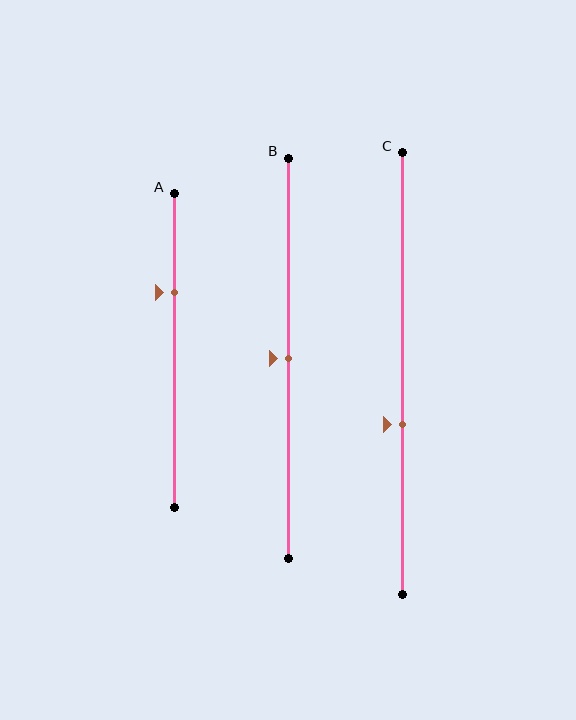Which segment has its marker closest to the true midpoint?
Segment B has its marker closest to the true midpoint.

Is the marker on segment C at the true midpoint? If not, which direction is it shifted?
No, the marker on segment C is shifted downward by about 12% of the segment length.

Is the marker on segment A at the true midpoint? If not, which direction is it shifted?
No, the marker on segment A is shifted upward by about 19% of the segment length.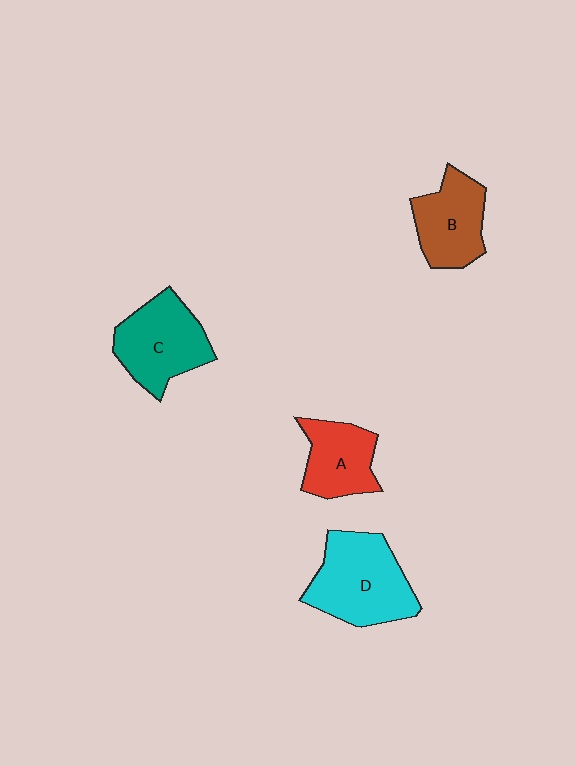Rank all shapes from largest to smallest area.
From largest to smallest: D (cyan), C (teal), B (brown), A (red).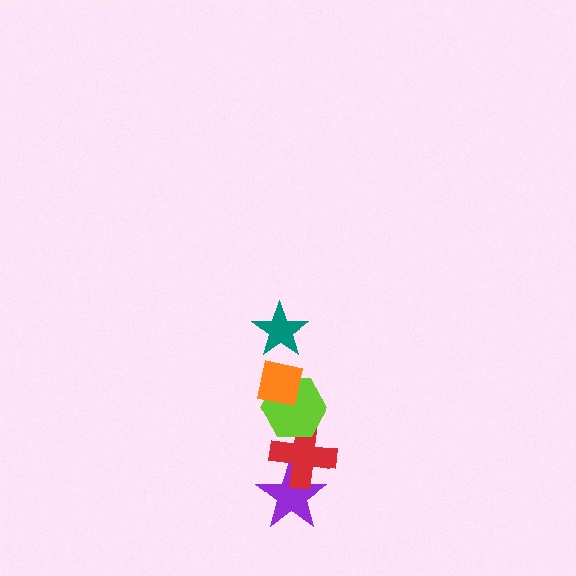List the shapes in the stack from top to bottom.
From top to bottom: the teal star, the orange square, the lime hexagon, the red cross, the purple star.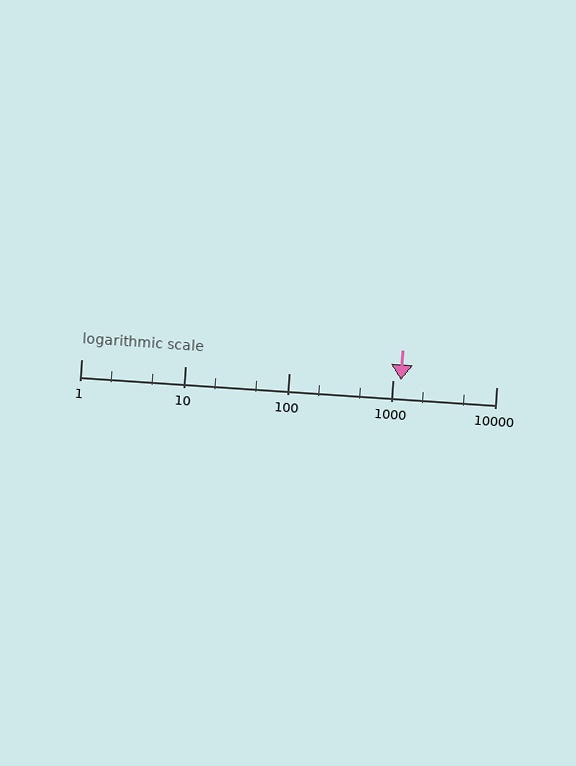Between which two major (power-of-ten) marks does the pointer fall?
The pointer is between 1000 and 10000.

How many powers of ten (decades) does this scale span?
The scale spans 4 decades, from 1 to 10000.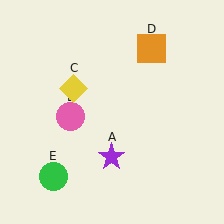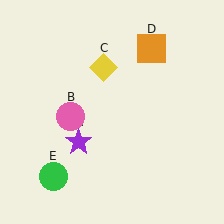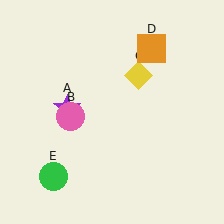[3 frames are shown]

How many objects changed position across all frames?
2 objects changed position: purple star (object A), yellow diamond (object C).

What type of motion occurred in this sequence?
The purple star (object A), yellow diamond (object C) rotated clockwise around the center of the scene.